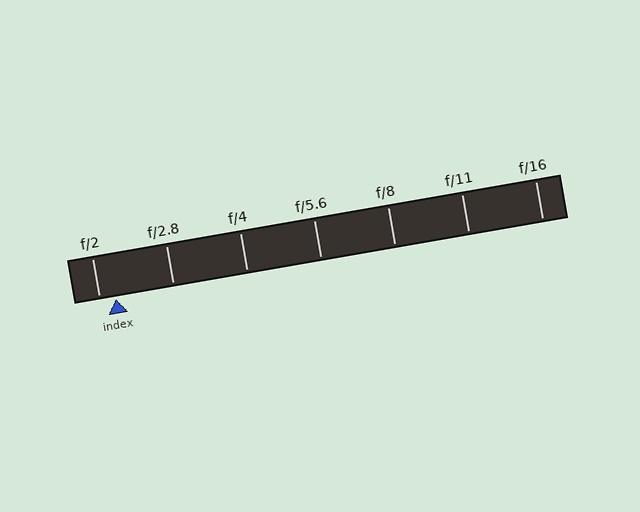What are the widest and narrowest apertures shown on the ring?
The widest aperture shown is f/2 and the narrowest is f/16.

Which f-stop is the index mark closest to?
The index mark is closest to f/2.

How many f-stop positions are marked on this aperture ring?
There are 7 f-stop positions marked.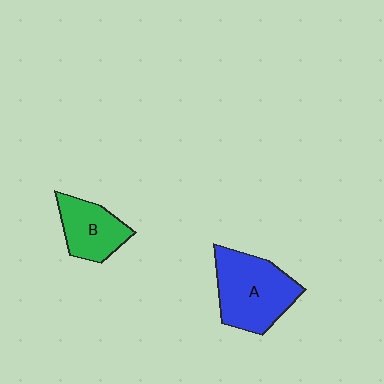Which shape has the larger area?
Shape A (blue).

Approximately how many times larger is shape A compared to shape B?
Approximately 1.6 times.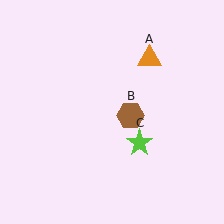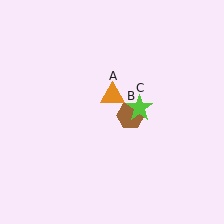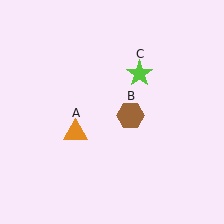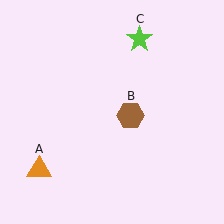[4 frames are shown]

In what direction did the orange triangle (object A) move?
The orange triangle (object A) moved down and to the left.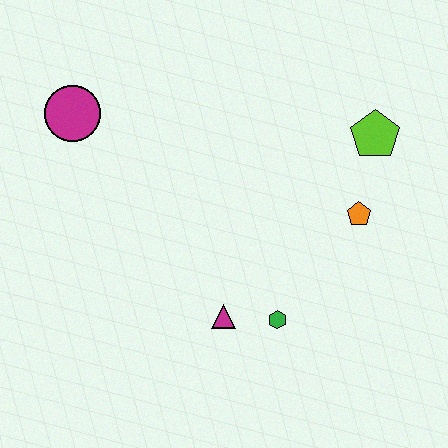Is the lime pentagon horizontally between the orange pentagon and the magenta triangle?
No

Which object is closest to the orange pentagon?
The lime pentagon is closest to the orange pentagon.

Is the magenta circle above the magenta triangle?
Yes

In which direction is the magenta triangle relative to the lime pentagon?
The magenta triangle is below the lime pentagon.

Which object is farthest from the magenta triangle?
The magenta circle is farthest from the magenta triangle.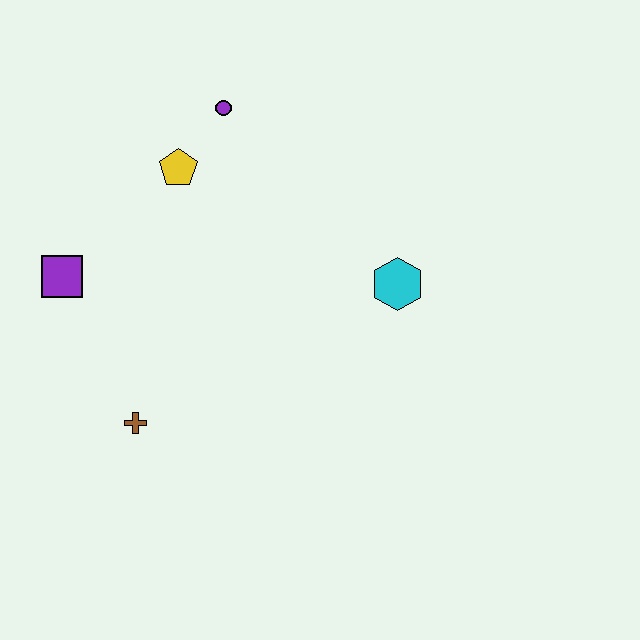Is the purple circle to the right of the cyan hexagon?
No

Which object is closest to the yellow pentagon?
The purple circle is closest to the yellow pentagon.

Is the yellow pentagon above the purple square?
Yes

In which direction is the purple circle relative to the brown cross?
The purple circle is above the brown cross.